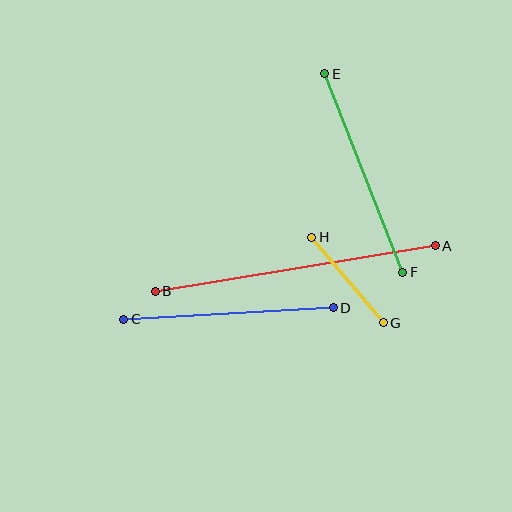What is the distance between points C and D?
The distance is approximately 210 pixels.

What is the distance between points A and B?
The distance is approximately 284 pixels.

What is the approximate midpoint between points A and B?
The midpoint is at approximately (295, 268) pixels.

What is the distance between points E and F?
The distance is approximately 214 pixels.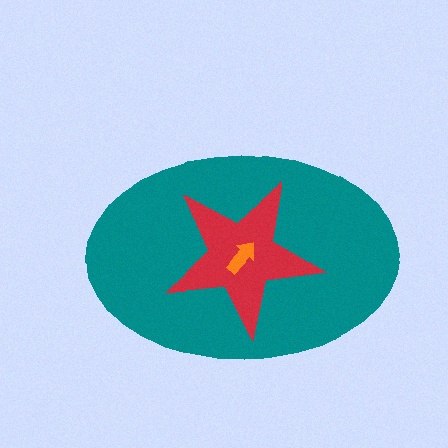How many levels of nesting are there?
3.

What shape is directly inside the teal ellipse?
The red star.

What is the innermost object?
The orange arrow.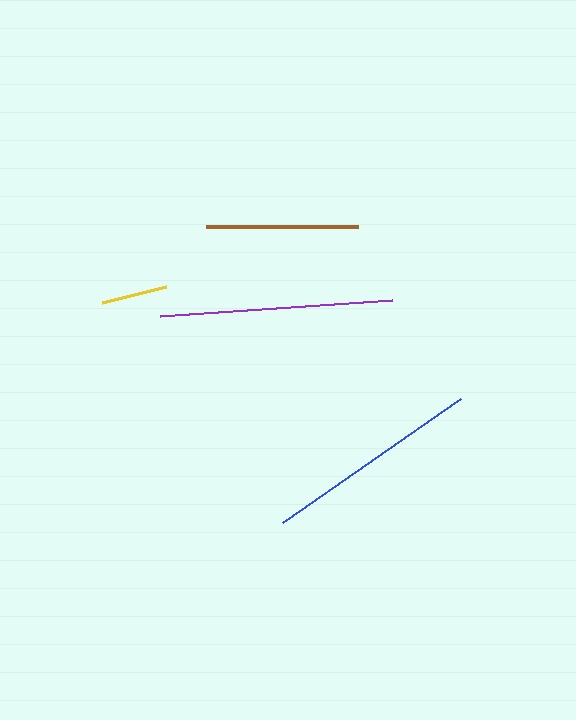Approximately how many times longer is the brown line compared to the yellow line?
The brown line is approximately 2.3 times the length of the yellow line.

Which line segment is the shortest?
The yellow line is the shortest at approximately 66 pixels.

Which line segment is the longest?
The purple line is the longest at approximately 232 pixels.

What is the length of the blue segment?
The blue segment is approximately 217 pixels long.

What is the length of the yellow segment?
The yellow segment is approximately 66 pixels long.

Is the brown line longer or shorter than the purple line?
The purple line is longer than the brown line.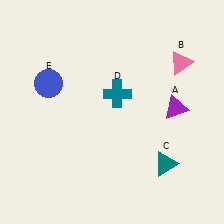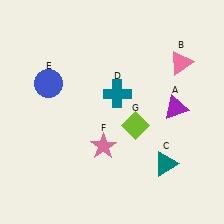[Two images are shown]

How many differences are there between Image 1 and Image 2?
There are 2 differences between the two images.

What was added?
A pink star (F), a lime diamond (G) were added in Image 2.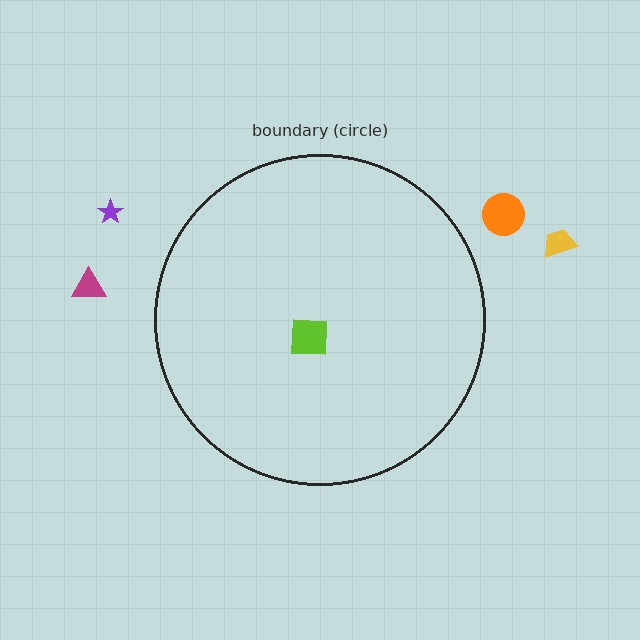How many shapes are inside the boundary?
1 inside, 4 outside.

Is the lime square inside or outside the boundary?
Inside.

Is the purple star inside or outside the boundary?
Outside.